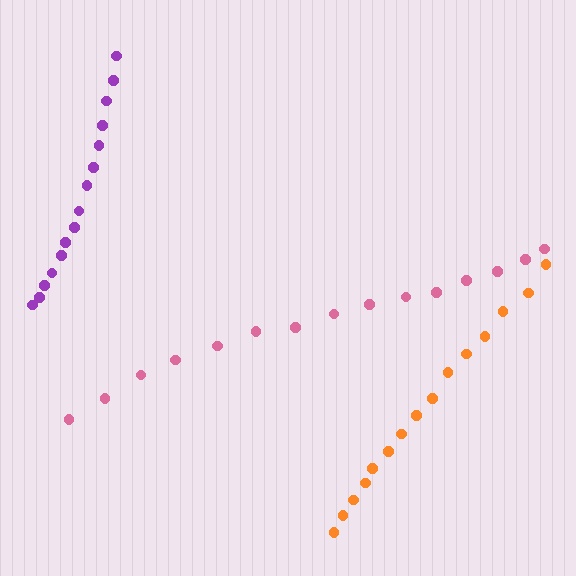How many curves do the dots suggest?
There are 3 distinct paths.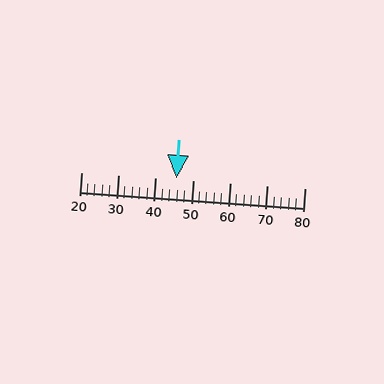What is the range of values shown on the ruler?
The ruler shows values from 20 to 80.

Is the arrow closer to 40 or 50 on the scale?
The arrow is closer to 50.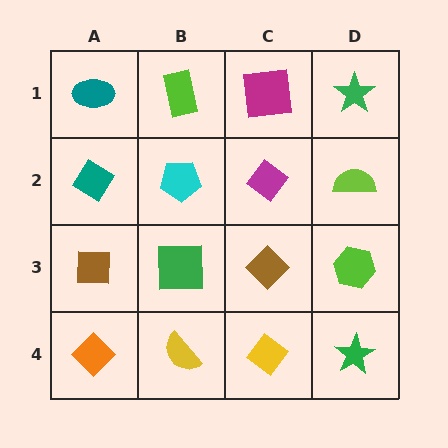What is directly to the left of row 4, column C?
A yellow semicircle.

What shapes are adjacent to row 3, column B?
A cyan pentagon (row 2, column B), a yellow semicircle (row 4, column B), a brown square (row 3, column A), a brown diamond (row 3, column C).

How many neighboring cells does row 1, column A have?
2.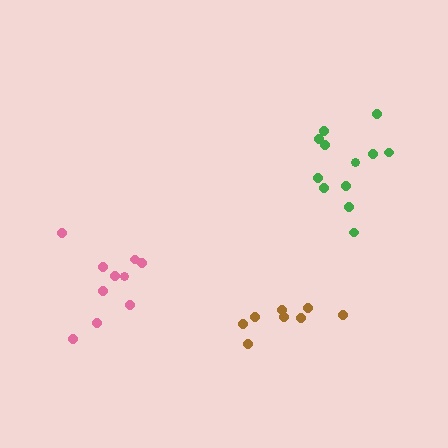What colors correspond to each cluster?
The clusters are colored: pink, green, brown.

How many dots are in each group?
Group 1: 10 dots, Group 2: 12 dots, Group 3: 8 dots (30 total).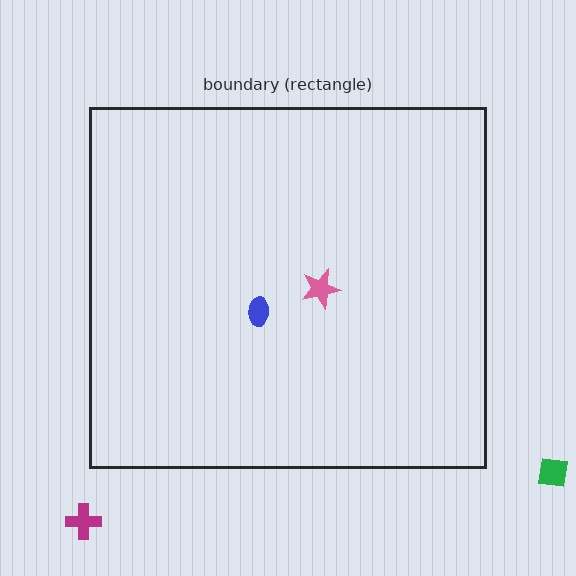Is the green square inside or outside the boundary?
Outside.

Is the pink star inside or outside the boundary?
Inside.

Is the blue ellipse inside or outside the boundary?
Inside.